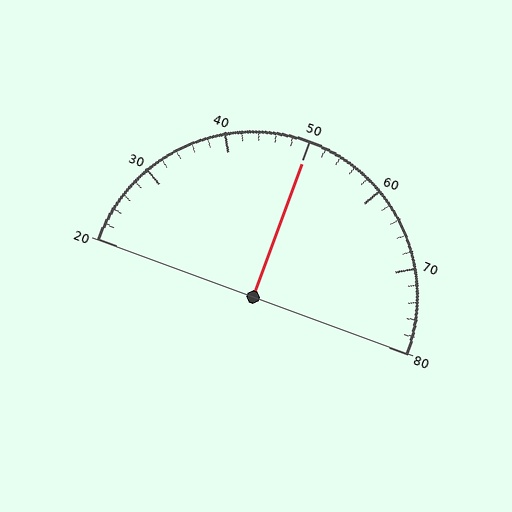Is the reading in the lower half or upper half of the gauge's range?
The reading is in the upper half of the range (20 to 80).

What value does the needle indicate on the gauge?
The needle indicates approximately 50.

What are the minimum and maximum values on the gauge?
The gauge ranges from 20 to 80.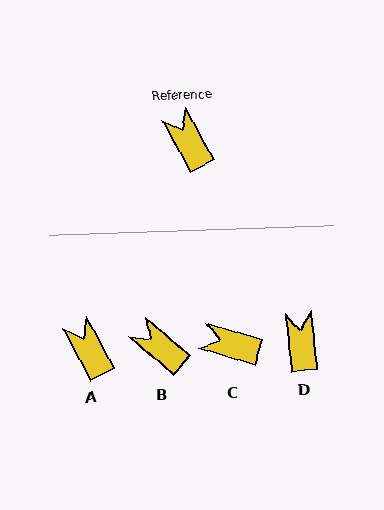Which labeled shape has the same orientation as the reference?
A.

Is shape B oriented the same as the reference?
No, it is off by about 20 degrees.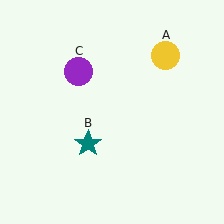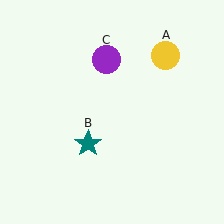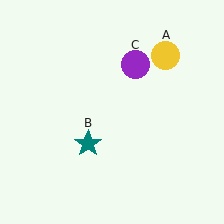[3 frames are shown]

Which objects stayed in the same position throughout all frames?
Yellow circle (object A) and teal star (object B) remained stationary.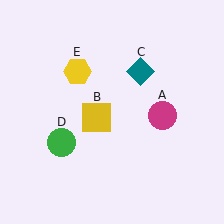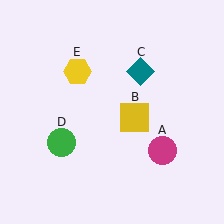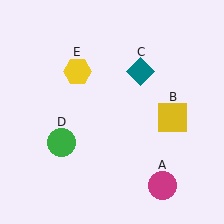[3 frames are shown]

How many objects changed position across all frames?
2 objects changed position: magenta circle (object A), yellow square (object B).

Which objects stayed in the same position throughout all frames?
Teal diamond (object C) and green circle (object D) and yellow hexagon (object E) remained stationary.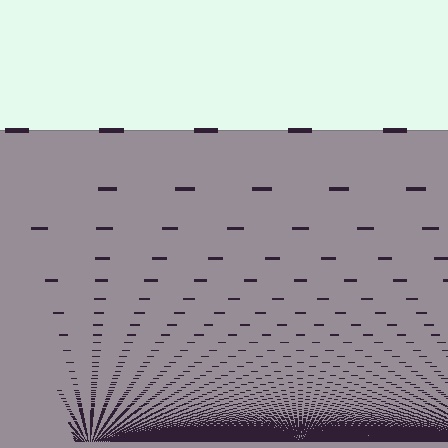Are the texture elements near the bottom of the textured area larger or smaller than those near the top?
Smaller. The gradient is inverted — elements near the bottom are smaller and denser.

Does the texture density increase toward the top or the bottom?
Density increases toward the bottom.